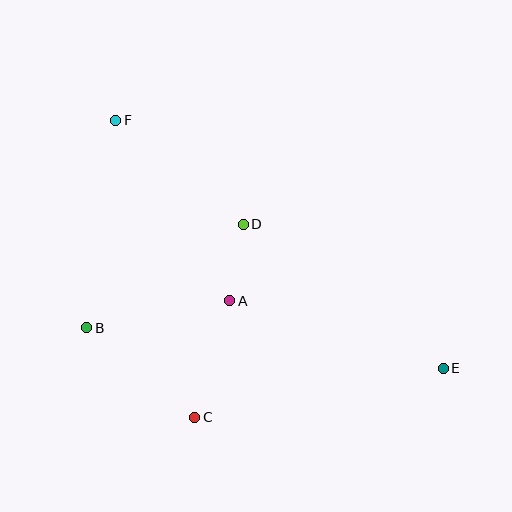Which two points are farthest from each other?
Points E and F are farthest from each other.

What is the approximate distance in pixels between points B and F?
The distance between B and F is approximately 210 pixels.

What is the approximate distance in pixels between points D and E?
The distance between D and E is approximately 246 pixels.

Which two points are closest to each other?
Points A and D are closest to each other.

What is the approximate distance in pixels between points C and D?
The distance between C and D is approximately 199 pixels.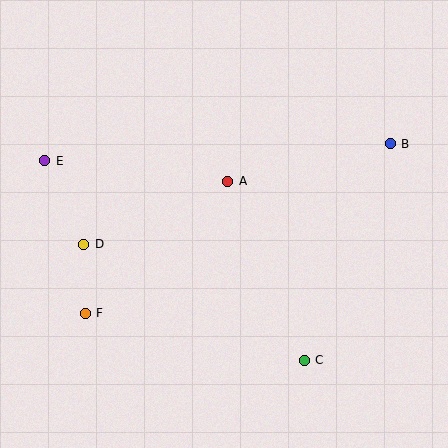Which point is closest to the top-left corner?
Point E is closest to the top-left corner.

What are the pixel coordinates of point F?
Point F is at (85, 313).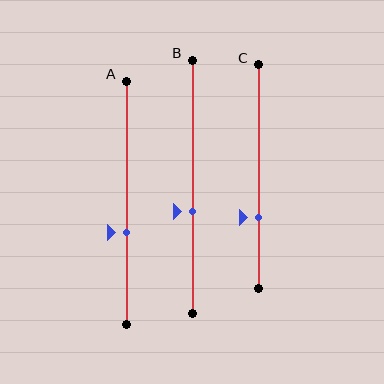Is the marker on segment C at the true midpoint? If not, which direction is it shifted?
No, the marker on segment C is shifted downward by about 18% of the segment length.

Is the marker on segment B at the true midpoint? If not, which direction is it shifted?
No, the marker on segment B is shifted downward by about 10% of the segment length.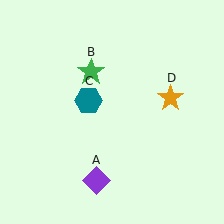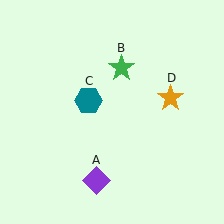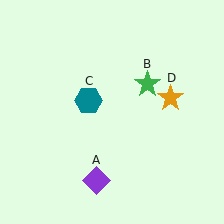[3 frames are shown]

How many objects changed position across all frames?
1 object changed position: green star (object B).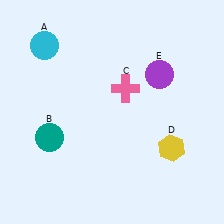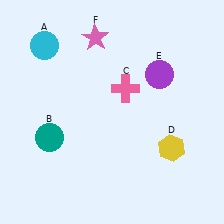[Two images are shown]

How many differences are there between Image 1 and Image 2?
There is 1 difference between the two images.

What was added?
A pink star (F) was added in Image 2.